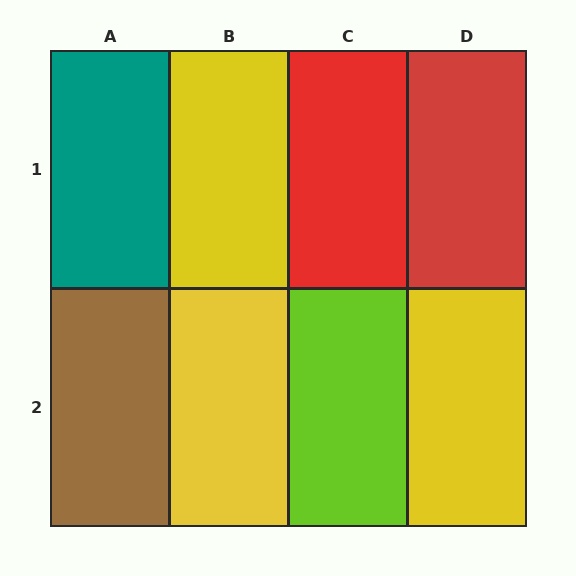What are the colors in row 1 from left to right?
Teal, yellow, red, red.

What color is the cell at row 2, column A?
Brown.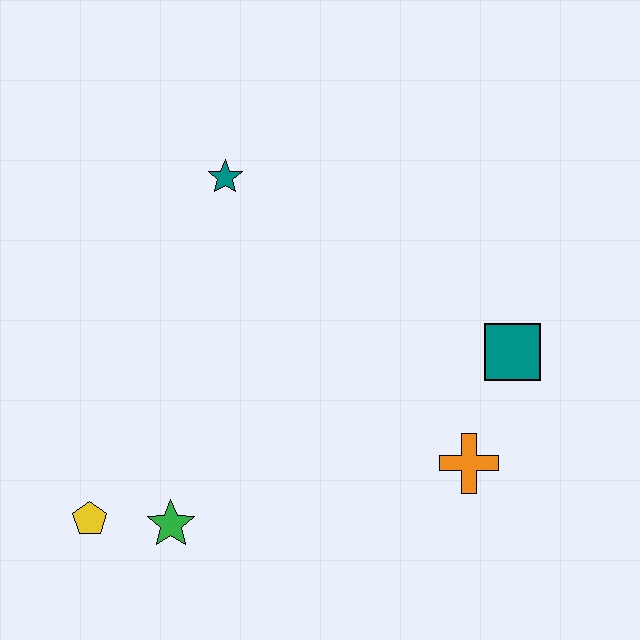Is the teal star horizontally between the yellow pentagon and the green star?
No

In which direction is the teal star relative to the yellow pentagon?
The teal star is above the yellow pentagon.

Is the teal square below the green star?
No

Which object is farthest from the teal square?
The yellow pentagon is farthest from the teal square.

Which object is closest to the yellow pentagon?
The green star is closest to the yellow pentagon.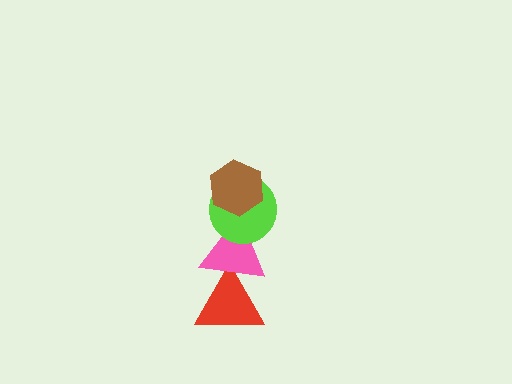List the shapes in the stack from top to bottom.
From top to bottom: the brown hexagon, the lime circle, the pink triangle, the red triangle.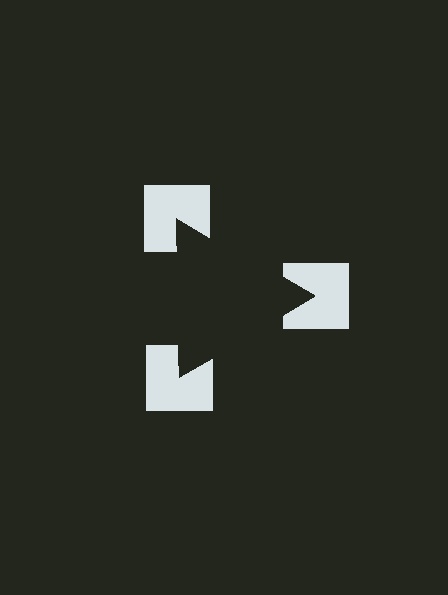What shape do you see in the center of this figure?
An illusory triangle — its edges are inferred from the aligned wedge cuts in the notched squares, not physically drawn.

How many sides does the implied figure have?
3 sides.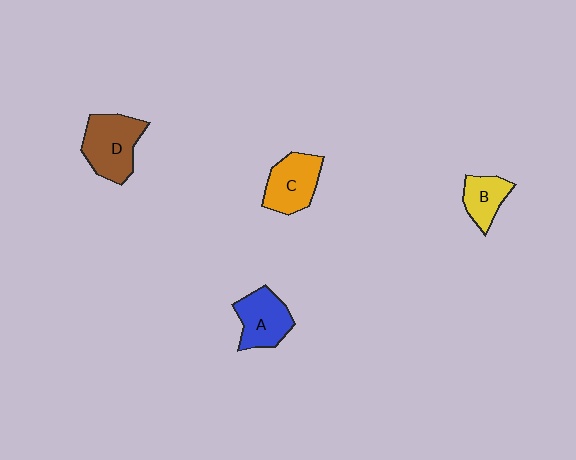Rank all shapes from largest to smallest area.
From largest to smallest: D (brown), C (orange), A (blue), B (yellow).